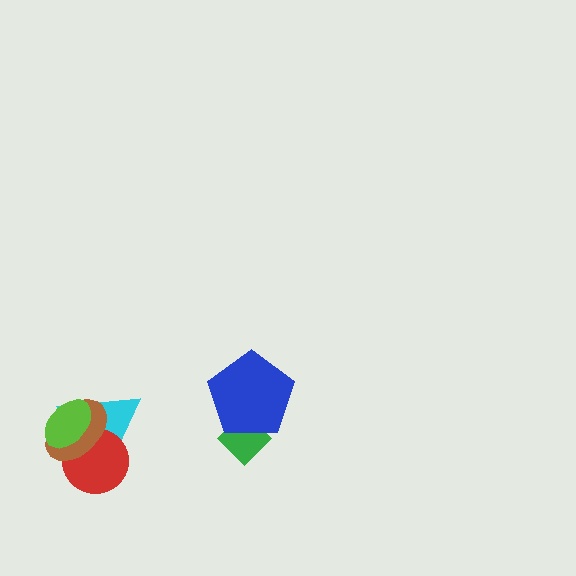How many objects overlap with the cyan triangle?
3 objects overlap with the cyan triangle.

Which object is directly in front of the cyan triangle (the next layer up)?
The red circle is directly in front of the cyan triangle.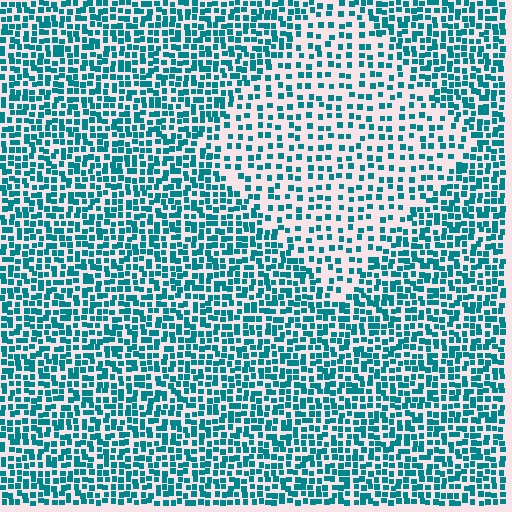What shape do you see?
I see a diamond.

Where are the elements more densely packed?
The elements are more densely packed outside the diamond boundary.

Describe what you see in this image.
The image contains small teal elements arranged at two different densities. A diamond-shaped region is visible where the elements are less densely packed than the surrounding area.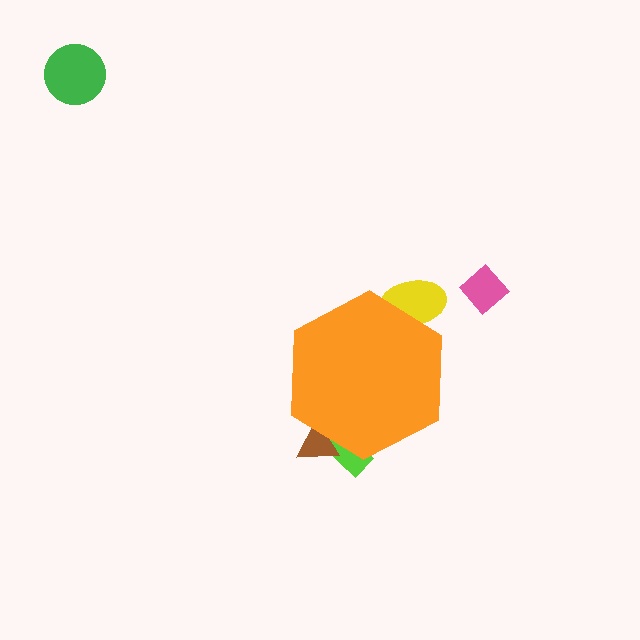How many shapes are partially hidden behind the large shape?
3 shapes are partially hidden.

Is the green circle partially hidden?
No, the green circle is fully visible.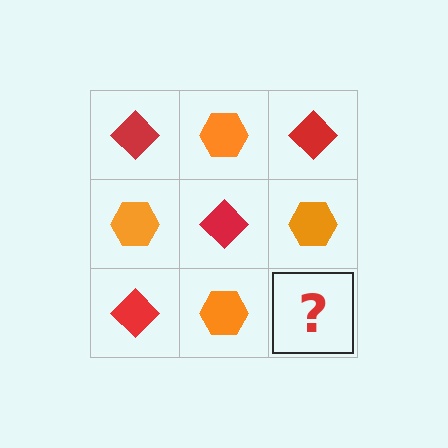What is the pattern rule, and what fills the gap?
The rule is that it alternates red diamond and orange hexagon in a checkerboard pattern. The gap should be filled with a red diamond.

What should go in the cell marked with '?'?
The missing cell should contain a red diamond.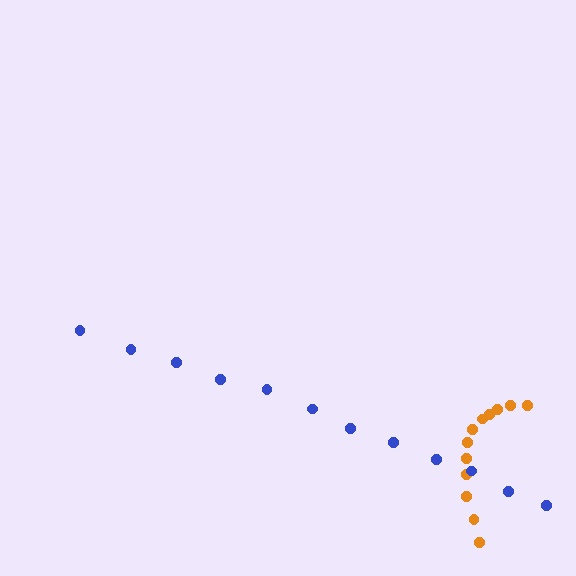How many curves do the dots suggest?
There are 2 distinct paths.